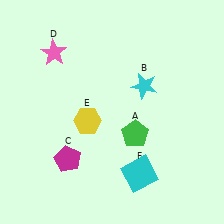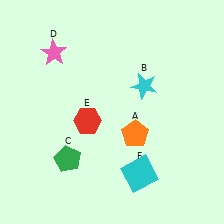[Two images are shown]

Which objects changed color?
A changed from green to orange. C changed from magenta to green. E changed from yellow to red.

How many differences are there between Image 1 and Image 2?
There are 3 differences between the two images.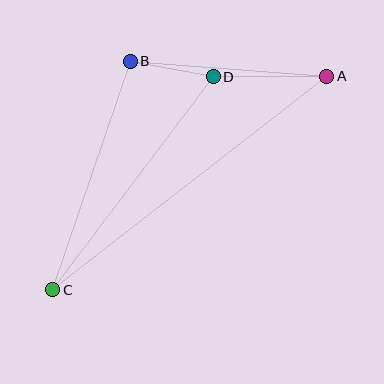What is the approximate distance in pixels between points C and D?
The distance between C and D is approximately 267 pixels.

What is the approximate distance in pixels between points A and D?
The distance between A and D is approximately 114 pixels.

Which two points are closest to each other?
Points B and D are closest to each other.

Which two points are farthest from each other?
Points A and C are farthest from each other.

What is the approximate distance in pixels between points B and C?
The distance between B and C is approximately 241 pixels.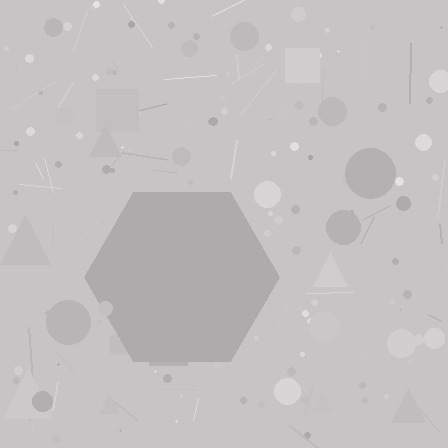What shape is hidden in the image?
A hexagon is hidden in the image.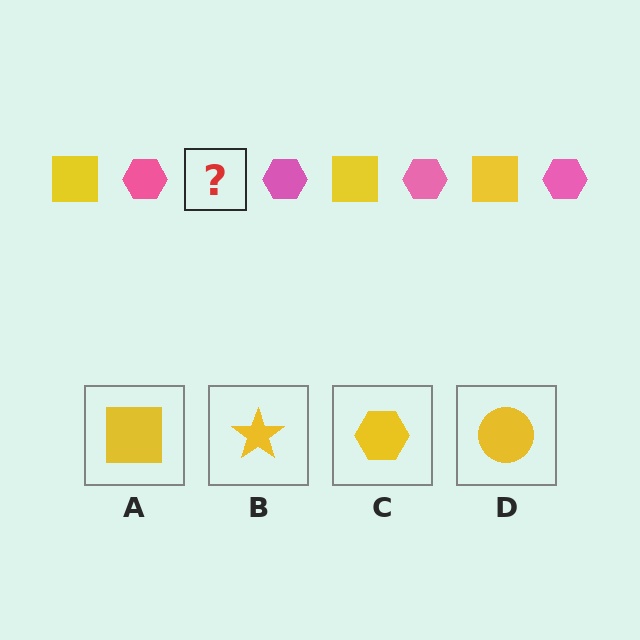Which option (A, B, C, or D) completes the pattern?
A.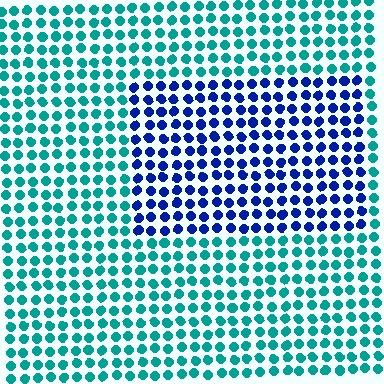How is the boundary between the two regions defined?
The boundary is defined purely by a slight shift in hue (about 54 degrees). Spacing, size, and orientation are identical on both sides.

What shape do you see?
I see a rectangle.